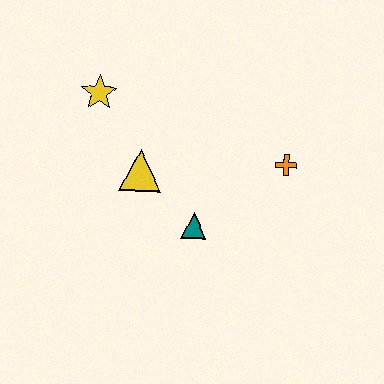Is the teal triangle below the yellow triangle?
Yes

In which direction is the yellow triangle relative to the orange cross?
The yellow triangle is to the left of the orange cross.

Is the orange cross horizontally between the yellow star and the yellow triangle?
No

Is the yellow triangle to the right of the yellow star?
Yes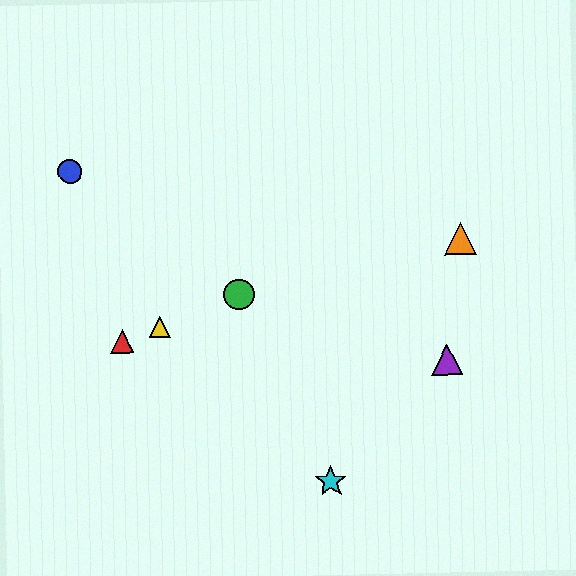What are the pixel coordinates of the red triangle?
The red triangle is at (122, 341).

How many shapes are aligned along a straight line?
3 shapes (the red triangle, the green circle, the yellow triangle) are aligned along a straight line.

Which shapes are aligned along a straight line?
The red triangle, the green circle, the yellow triangle are aligned along a straight line.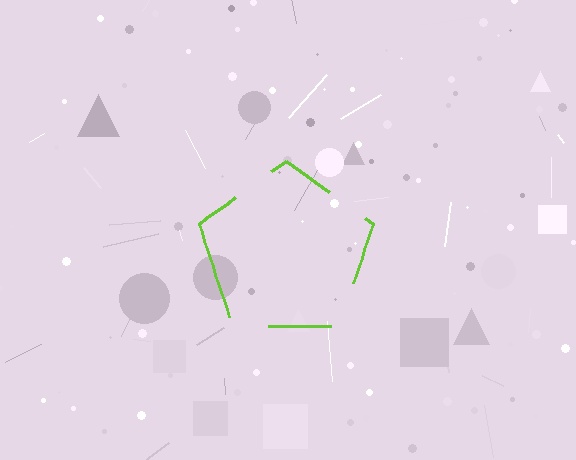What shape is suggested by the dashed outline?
The dashed outline suggests a pentagon.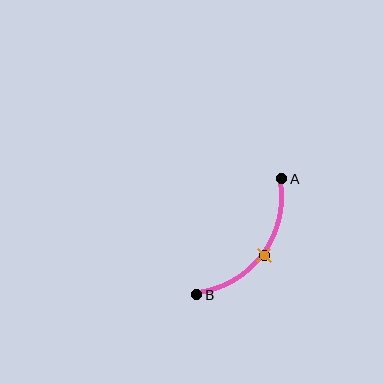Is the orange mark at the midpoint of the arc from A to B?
Yes. The orange mark lies on the arc at equal arc-length from both A and B — it is the arc midpoint.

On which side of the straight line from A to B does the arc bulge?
The arc bulges below and to the right of the straight line connecting A and B.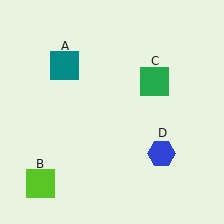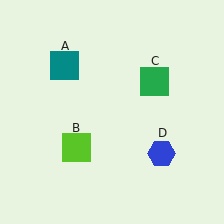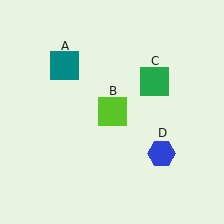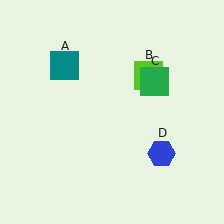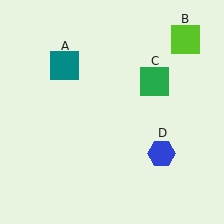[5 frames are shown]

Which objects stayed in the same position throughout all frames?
Teal square (object A) and green square (object C) and blue hexagon (object D) remained stationary.